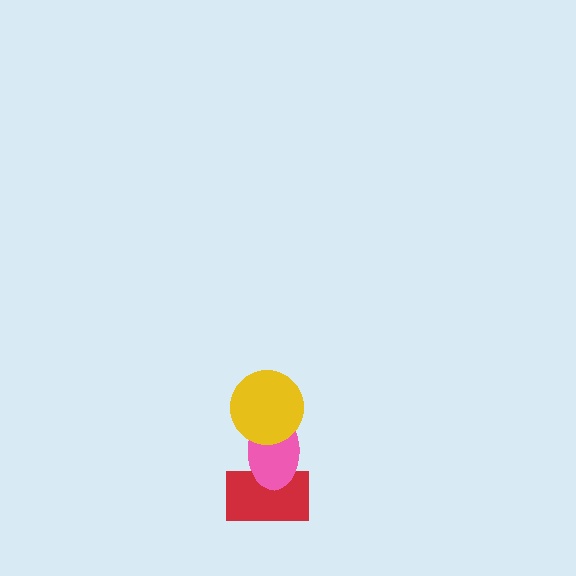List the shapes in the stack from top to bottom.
From top to bottom: the yellow circle, the pink ellipse, the red rectangle.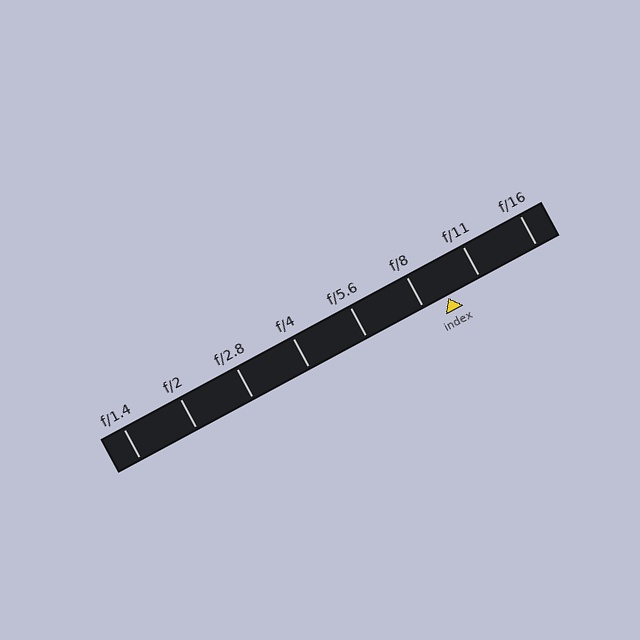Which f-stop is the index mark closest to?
The index mark is closest to f/8.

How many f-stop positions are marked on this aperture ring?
There are 8 f-stop positions marked.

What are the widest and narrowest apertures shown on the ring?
The widest aperture shown is f/1.4 and the narrowest is f/16.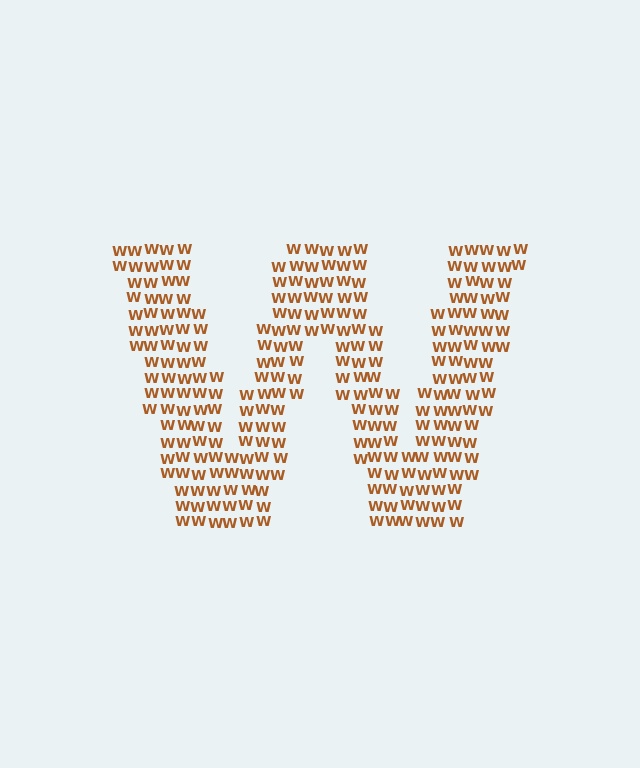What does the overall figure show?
The overall figure shows the letter W.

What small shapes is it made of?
It is made of small letter W's.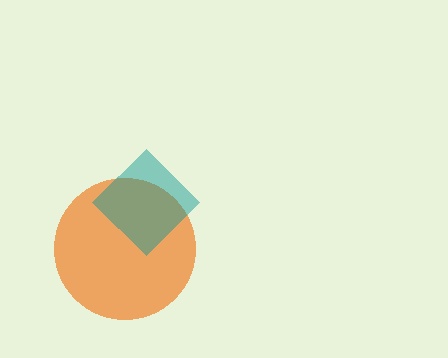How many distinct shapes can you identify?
There are 2 distinct shapes: an orange circle, a teal diamond.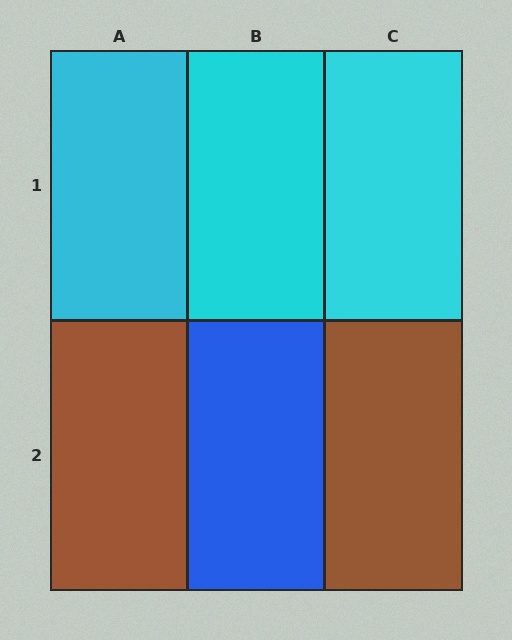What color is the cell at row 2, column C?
Brown.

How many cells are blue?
1 cell is blue.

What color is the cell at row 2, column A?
Brown.